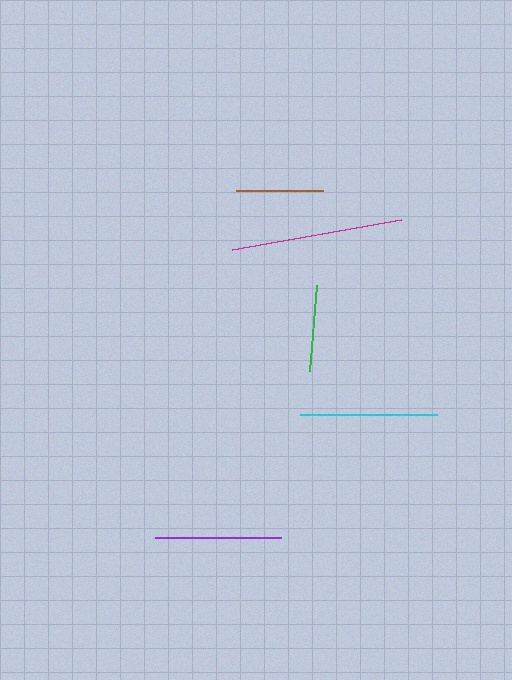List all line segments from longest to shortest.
From longest to shortest: magenta, cyan, purple, brown, green.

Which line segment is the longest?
The magenta line is the longest at approximately 172 pixels.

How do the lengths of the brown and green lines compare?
The brown and green lines are approximately the same length.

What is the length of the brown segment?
The brown segment is approximately 87 pixels long.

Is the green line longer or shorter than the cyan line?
The cyan line is longer than the green line.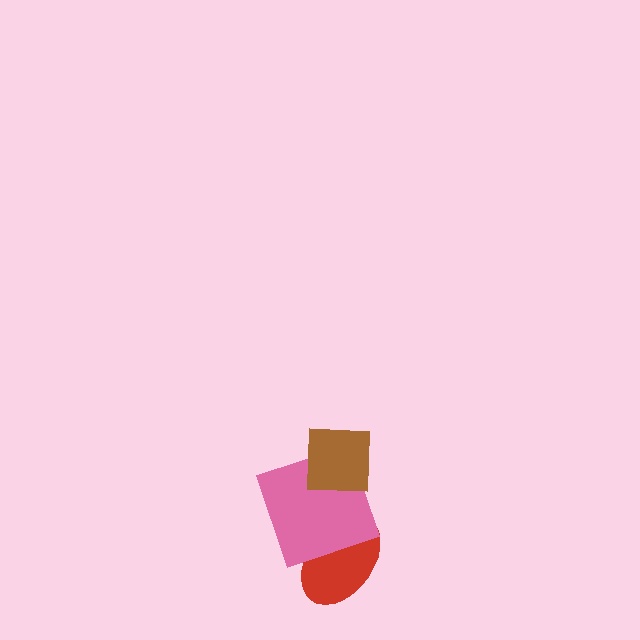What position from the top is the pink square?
The pink square is 2nd from the top.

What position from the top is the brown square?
The brown square is 1st from the top.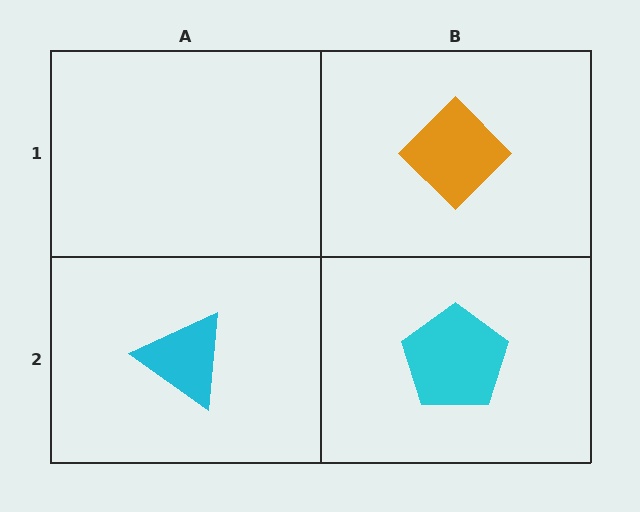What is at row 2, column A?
A cyan triangle.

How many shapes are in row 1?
1 shape.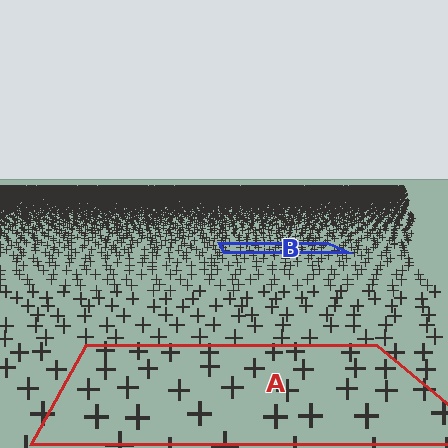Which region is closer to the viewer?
Region A is closer. The texture elements there are larger and more spread out.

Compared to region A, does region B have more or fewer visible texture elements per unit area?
Region B has more texture elements per unit area — they are packed more densely because it is farther away.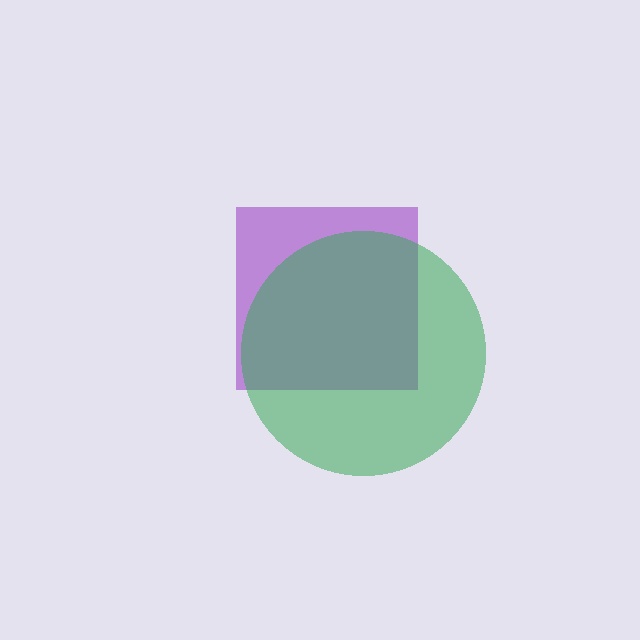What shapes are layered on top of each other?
The layered shapes are: a purple square, a green circle.